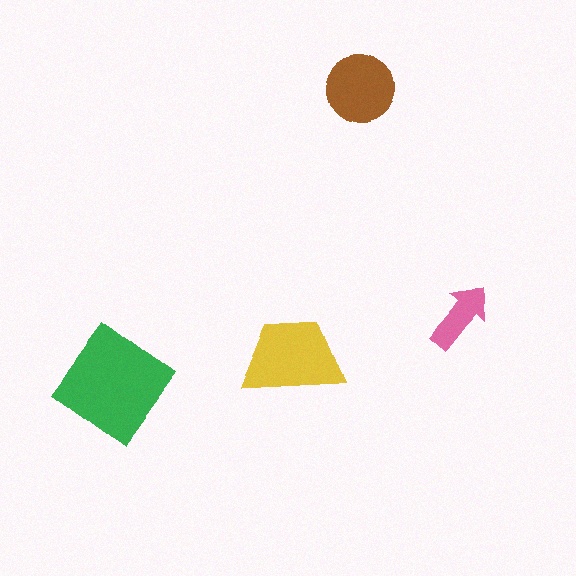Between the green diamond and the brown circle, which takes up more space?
The green diamond.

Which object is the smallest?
The pink arrow.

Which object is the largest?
The green diamond.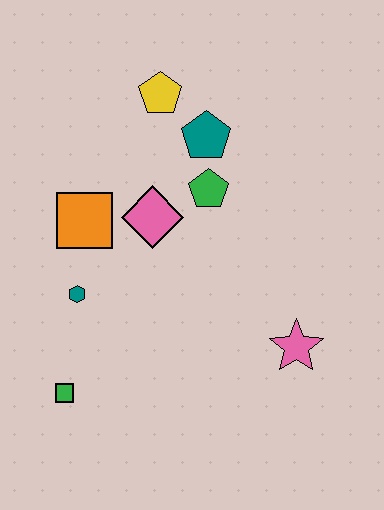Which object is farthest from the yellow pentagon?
The green square is farthest from the yellow pentagon.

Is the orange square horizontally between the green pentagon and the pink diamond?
No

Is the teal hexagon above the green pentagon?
No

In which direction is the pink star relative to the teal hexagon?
The pink star is to the right of the teal hexagon.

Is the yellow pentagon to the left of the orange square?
No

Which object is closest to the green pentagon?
The teal pentagon is closest to the green pentagon.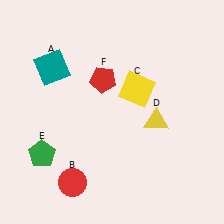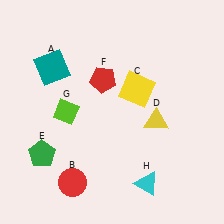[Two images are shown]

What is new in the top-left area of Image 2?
A lime diamond (G) was added in the top-left area of Image 2.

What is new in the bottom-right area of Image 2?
A cyan triangle (H) was added in the bottom-right area of Image 2.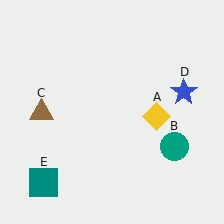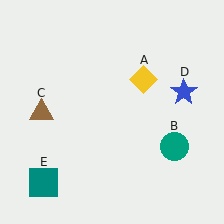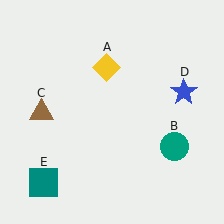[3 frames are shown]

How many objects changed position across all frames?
1 object changed position: yellow diamond (object A).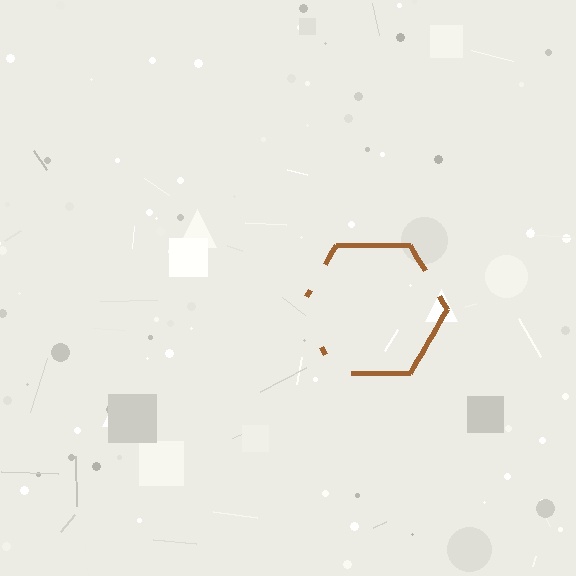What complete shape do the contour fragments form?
The contour fragments form a hexagon.